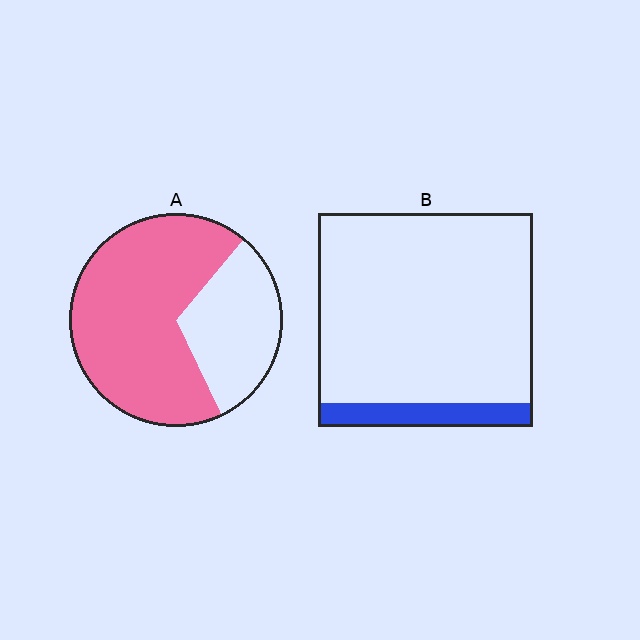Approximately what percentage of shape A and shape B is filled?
A is approximately 70% and B is approximately 10%.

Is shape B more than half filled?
No.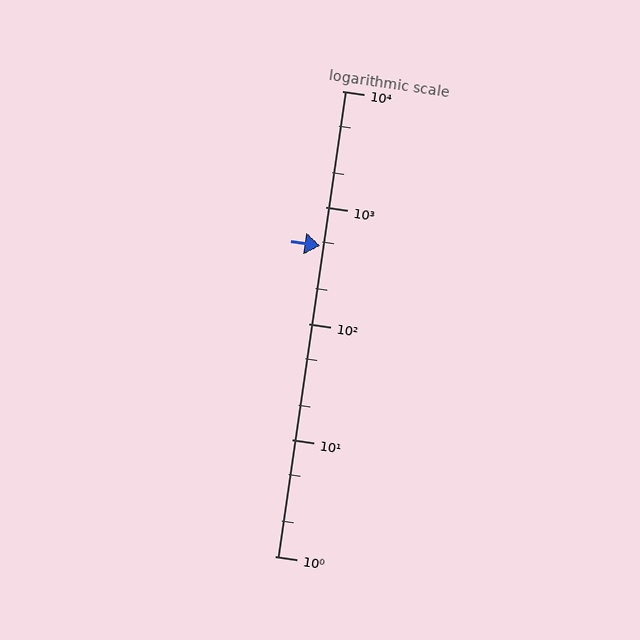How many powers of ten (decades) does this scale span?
The scale spans 4 decades, from 1 to 10000.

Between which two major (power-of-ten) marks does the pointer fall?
The pointer is between 100 and 1000.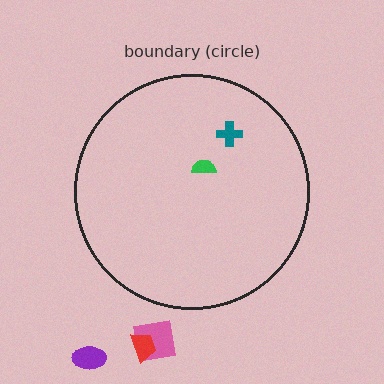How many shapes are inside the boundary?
2 inside, 3 outside.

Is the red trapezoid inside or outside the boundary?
Outside.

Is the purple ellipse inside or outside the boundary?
Outside.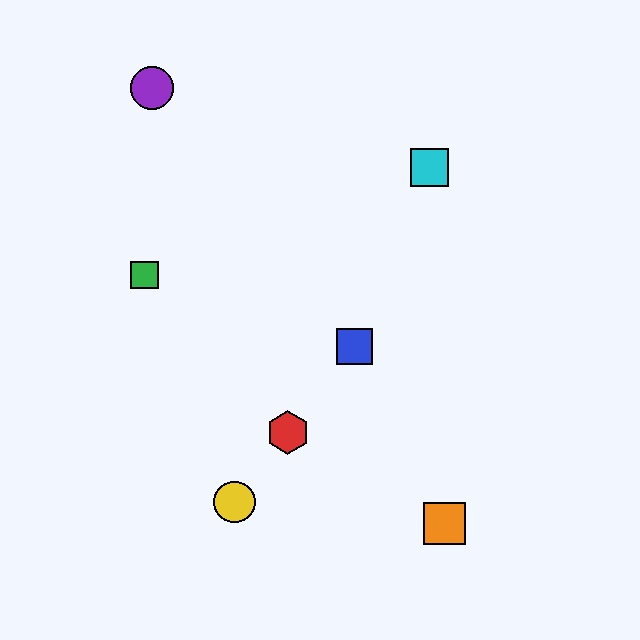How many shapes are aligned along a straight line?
3 shapes (the red hexagon, the blue square, the yellow circle) are aligned along a straight line.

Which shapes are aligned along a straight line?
The red hexagon, the blue square, the yellow circle are aligned along a straight line.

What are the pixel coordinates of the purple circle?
The purple circle is at (152, 88).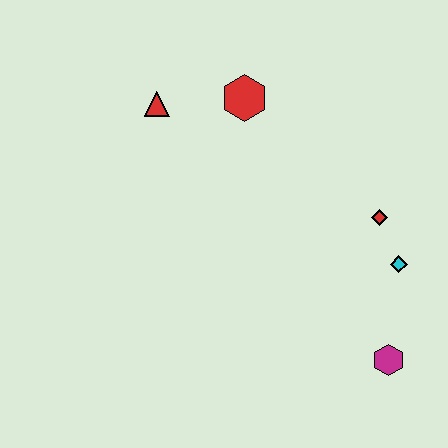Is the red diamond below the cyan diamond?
No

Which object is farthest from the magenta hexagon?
The red triangle is farthest from the magenta hexagon.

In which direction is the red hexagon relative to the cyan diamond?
The red hexagon is above the cyan diamond.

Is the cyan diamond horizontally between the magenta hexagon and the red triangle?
No